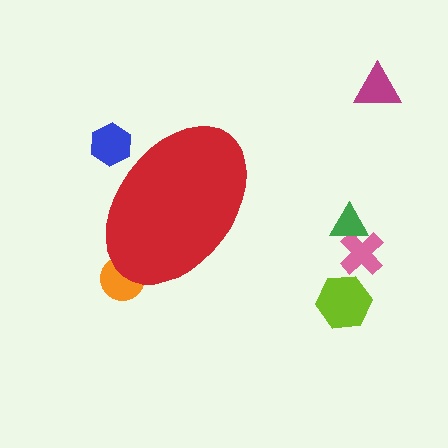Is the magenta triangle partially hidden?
No, the magenta triangle is fully visible.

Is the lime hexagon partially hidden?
No, the lime hexagon is fully visible.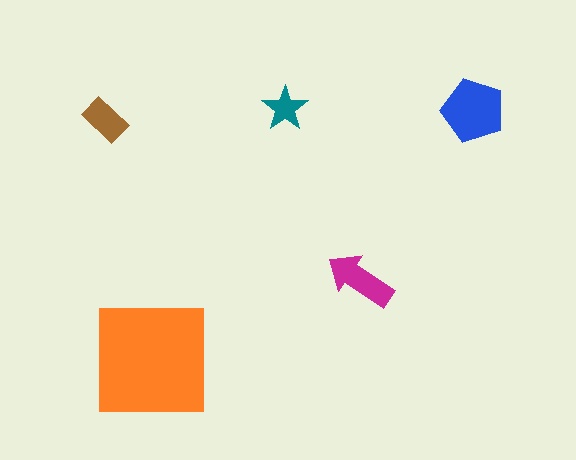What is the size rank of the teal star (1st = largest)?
5th.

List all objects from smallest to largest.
The teal star, the brown rectangle, the magenta arrow, the blue pentagon, the orange square.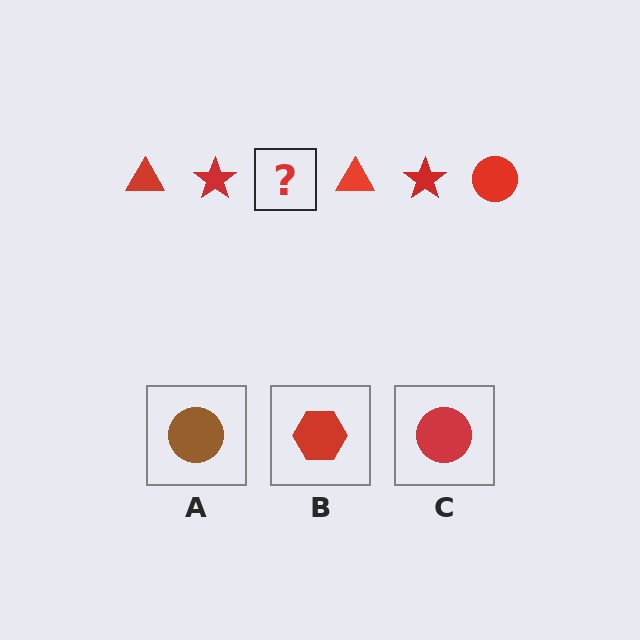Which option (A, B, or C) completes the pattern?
C.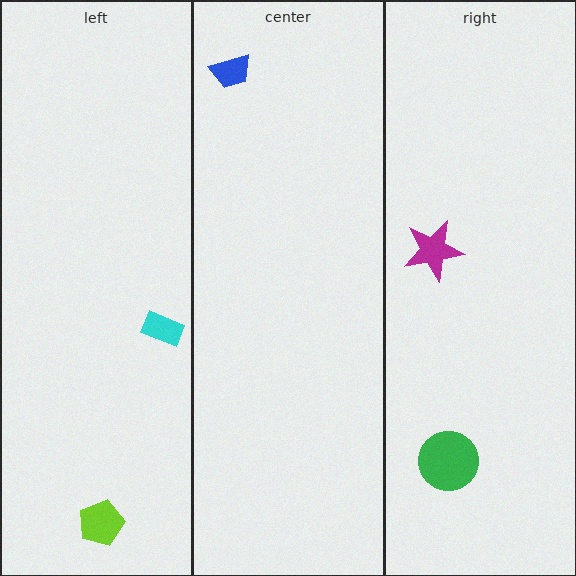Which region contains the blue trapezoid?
The center region.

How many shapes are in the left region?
2.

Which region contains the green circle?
The right region.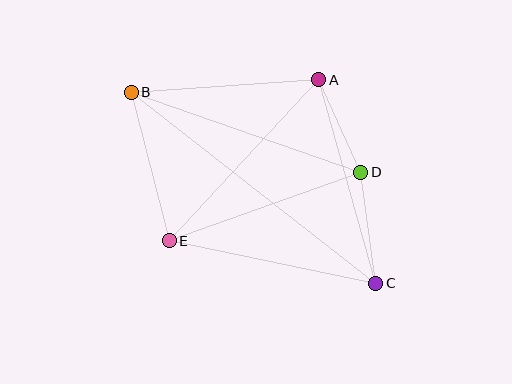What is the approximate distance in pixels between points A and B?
The distance between A and B is approximately 188 pixels.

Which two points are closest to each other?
Points A and D are closest to each other.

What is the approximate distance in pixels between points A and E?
The distance between A and E is approximately 220 pixels.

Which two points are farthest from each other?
Points B and C are farthest from each other.